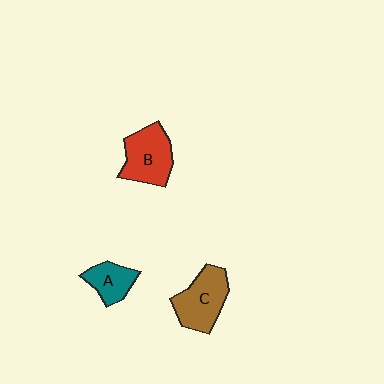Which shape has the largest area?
Shape C (brown).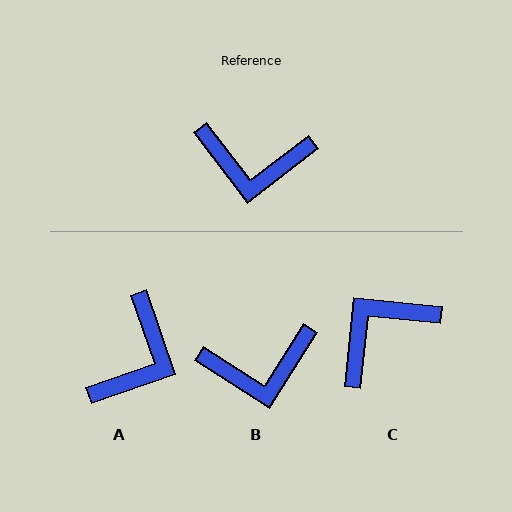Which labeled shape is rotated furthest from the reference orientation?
C, about 134 degrees away.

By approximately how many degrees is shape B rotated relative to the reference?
Approximately 20 degrees counter-clockwise.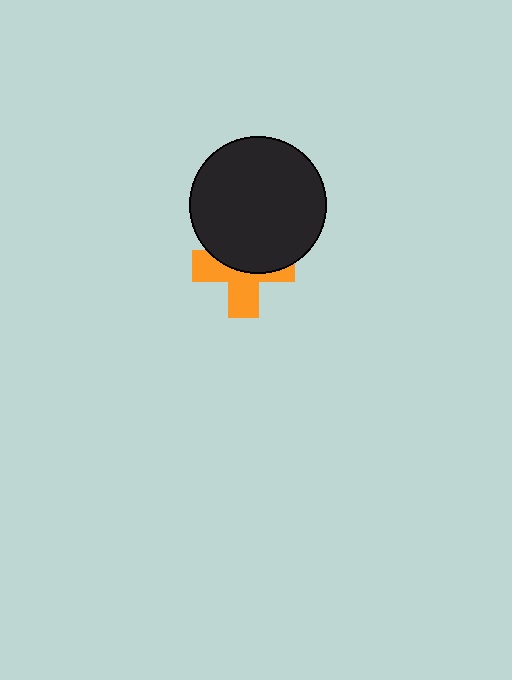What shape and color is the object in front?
The object in front is a black circle.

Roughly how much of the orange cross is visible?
About half of it is visible (roughly 50%).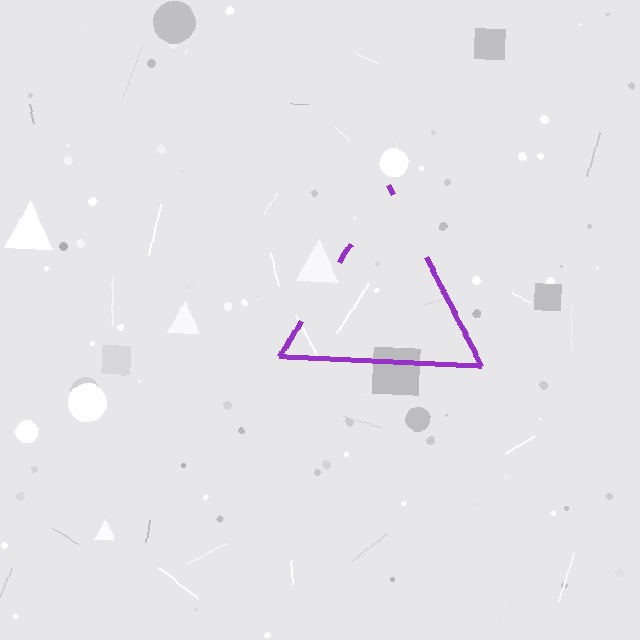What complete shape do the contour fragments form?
The contour fragments form a triangle.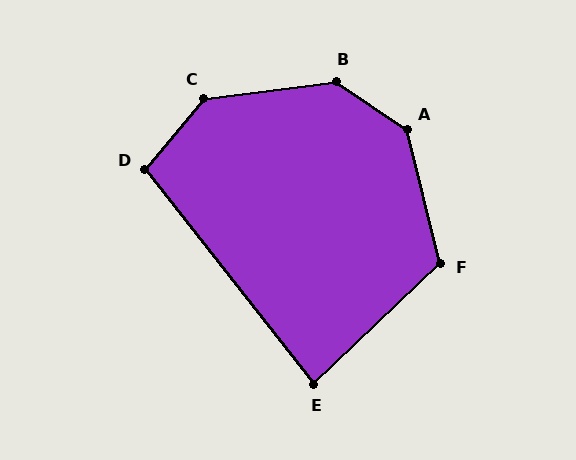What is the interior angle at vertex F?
Approximately 120 degrees (obtuse).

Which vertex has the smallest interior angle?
E, at approximately 85 degrees.